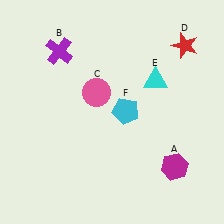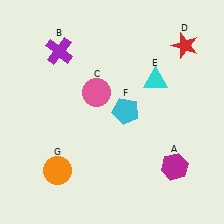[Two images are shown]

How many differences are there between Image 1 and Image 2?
There is 1 difference between the two images.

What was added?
An orange circle (G) was added in Image 2.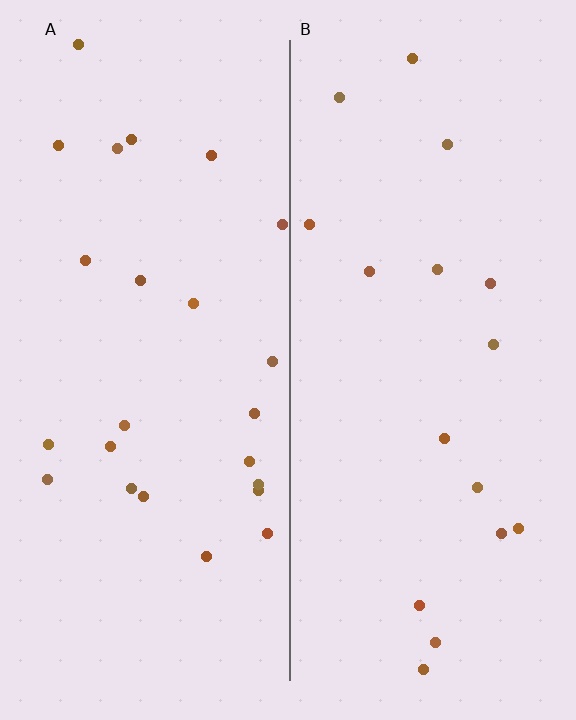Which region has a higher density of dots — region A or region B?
A (the left).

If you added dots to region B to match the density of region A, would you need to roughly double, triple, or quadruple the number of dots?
Approximately double.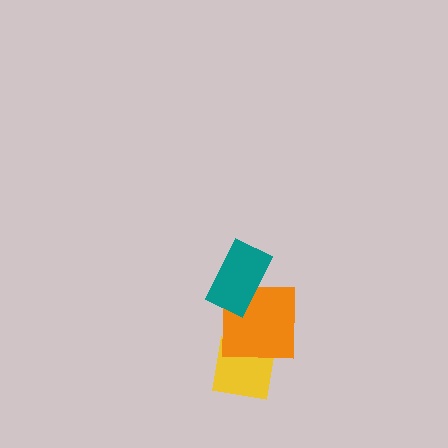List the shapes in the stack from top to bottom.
From top to bottom: the teal rectangle, the orange square, the yellow square.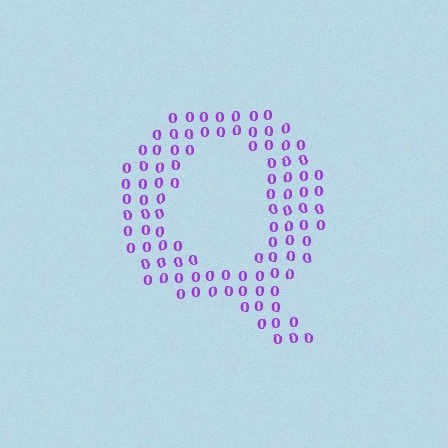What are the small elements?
The small elements are digit 0's.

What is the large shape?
The large shape is the letter Q.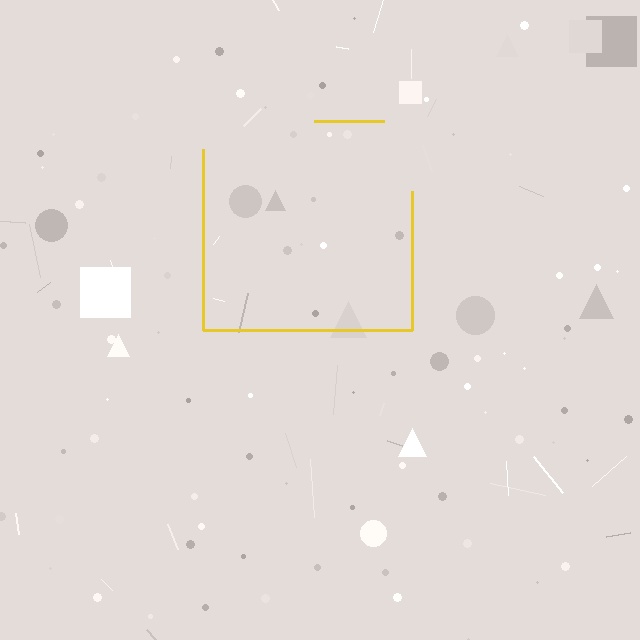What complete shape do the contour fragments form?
The contour fragments form a square.